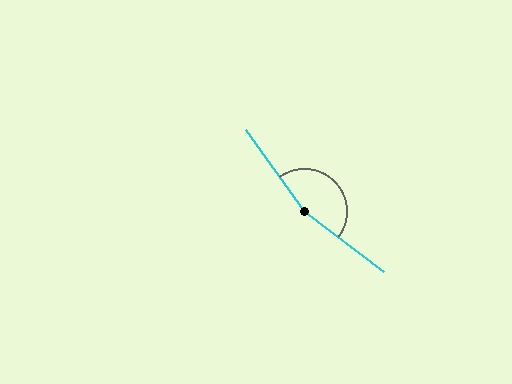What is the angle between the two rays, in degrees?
Approximately 163 degrees.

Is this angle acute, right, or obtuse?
It is obtuse.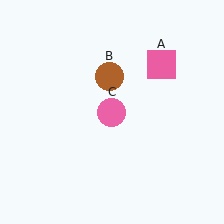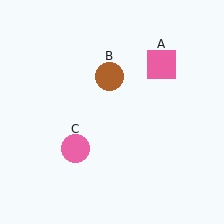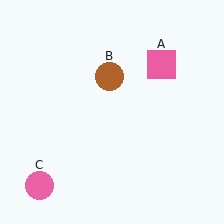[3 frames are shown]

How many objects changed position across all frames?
1 object changed position: pink circle (object C).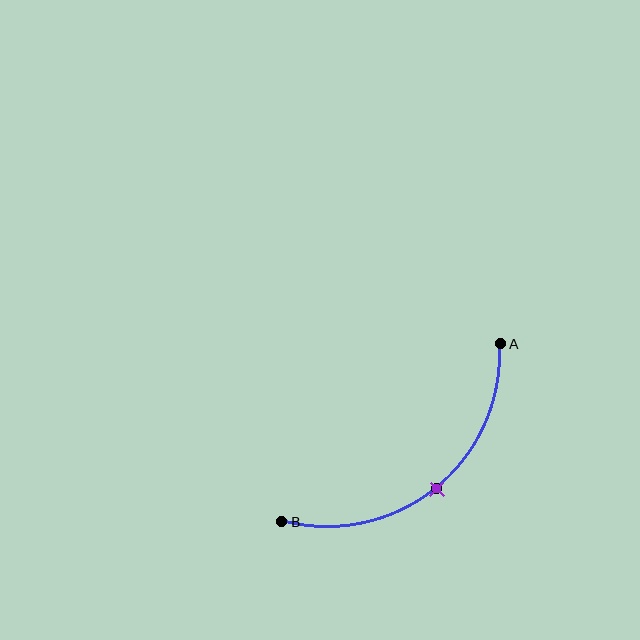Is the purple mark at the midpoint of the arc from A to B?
Yes. The purple mark lies on the arc at equal arc-length from both A and B — it is the arc midpoint.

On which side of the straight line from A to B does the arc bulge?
The arc bulges below and to the right of the straight line connecting A and B.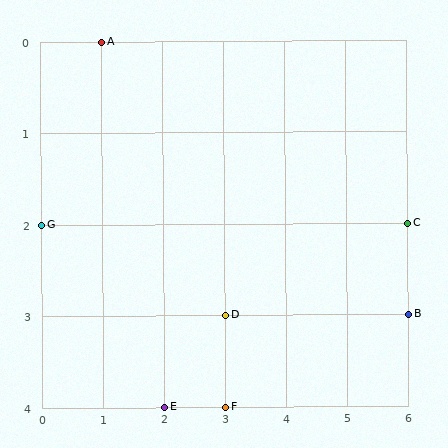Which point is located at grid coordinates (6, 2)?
Point C is at (6, 2).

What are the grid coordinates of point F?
Point F is at grid coordinates (3, 4).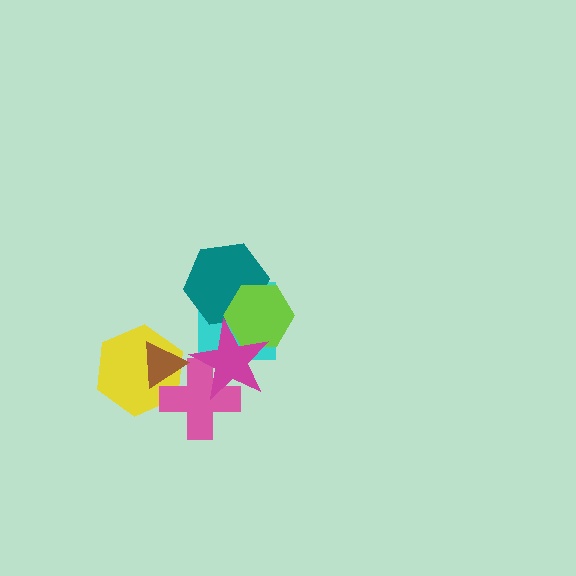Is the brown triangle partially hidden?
No, no other shape covers it.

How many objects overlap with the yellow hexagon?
2 objects overlap with the yellow hexagon.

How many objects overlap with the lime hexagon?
3 objects overlap with the lime hexagon.